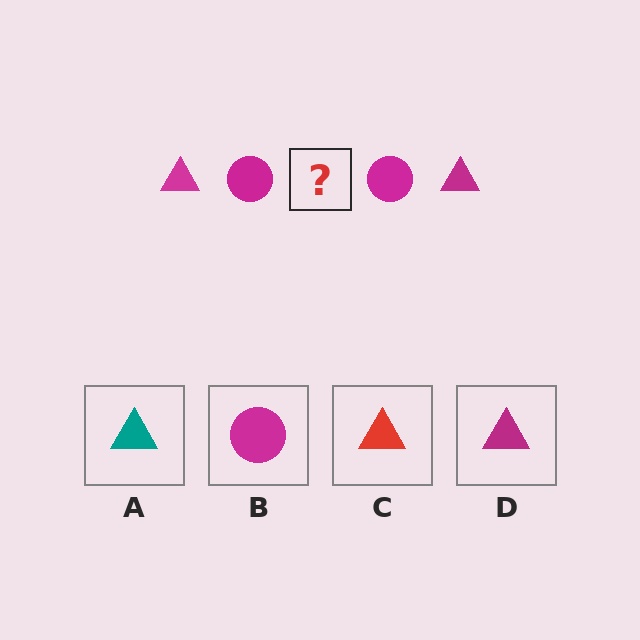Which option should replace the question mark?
Option D.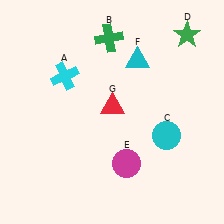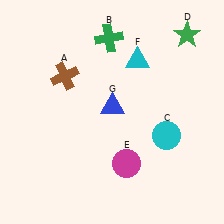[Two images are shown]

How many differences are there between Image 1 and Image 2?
There are 2 differences between the two images.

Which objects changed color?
A changed from cyan to brown. G changed from red to blue.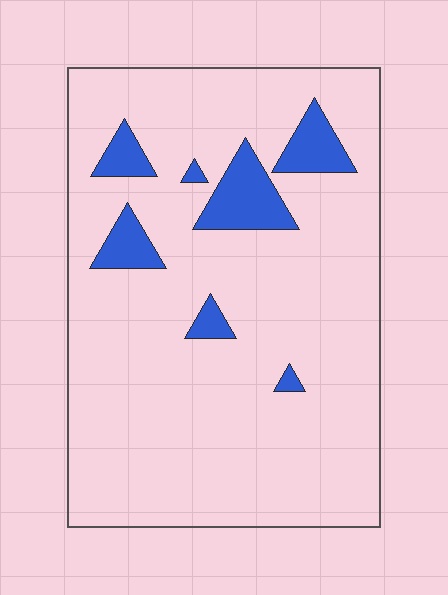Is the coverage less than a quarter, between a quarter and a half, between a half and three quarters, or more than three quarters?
Less than a quarter.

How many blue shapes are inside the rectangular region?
7.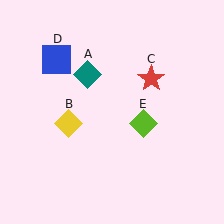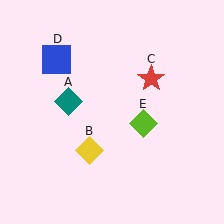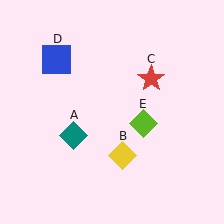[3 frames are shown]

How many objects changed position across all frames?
2 objects changed position: teal diamond (object A), yellow diamond (object B).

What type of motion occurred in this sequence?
The teal diamond (object A), yellow diamond (object B) rotated counterclockwise around the center of the scene.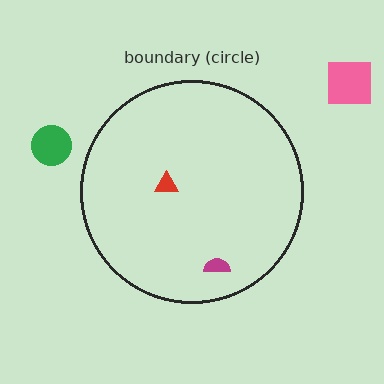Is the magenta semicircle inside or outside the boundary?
Inside.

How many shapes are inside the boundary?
2 inside, 2 outside.